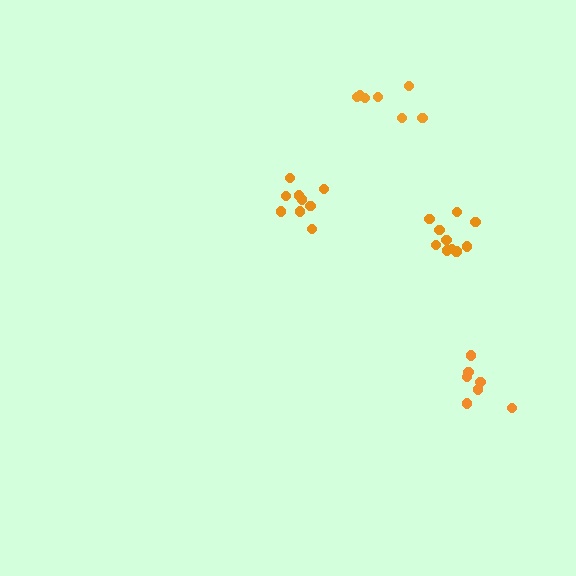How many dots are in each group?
Group 1: 9 dots, Group 2: 7 dots, Group 3: 7 dots, Group 4: 10 dots (33 total).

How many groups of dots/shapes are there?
There are 4 groups.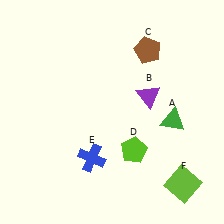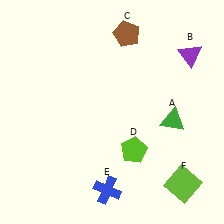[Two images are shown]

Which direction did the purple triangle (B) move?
The purple triangle (B) moved right.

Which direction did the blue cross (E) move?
The blue cross (E) moved down.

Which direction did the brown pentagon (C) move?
The brown pentagon (C) moved left.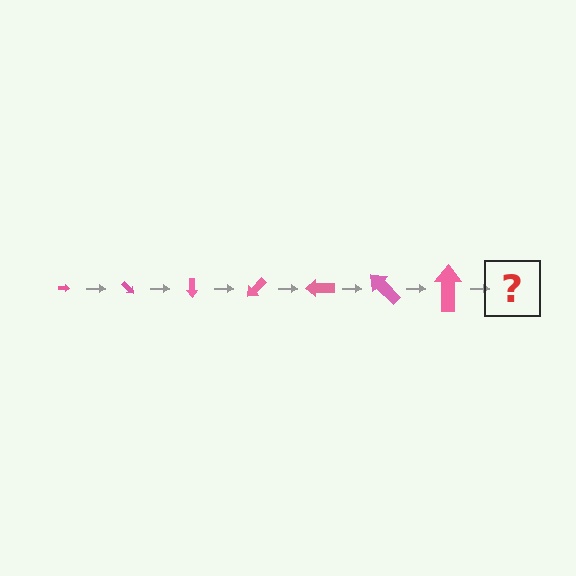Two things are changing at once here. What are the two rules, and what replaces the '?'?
The two rules are that the arrow grows larger each step and it rotates 45 degrees each step. The '?' should be an arrow, larger than the previous one and rotated 315 degrees from the start.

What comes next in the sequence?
The next element should be an arrow, larger than the previous one and rotated 315 degrees from the start.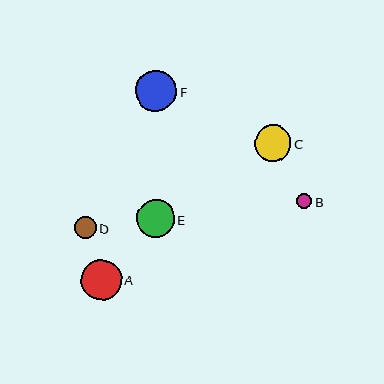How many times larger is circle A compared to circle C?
Circle A is approximately 1.1 times the size of circle C.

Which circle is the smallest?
Circle B is the smallest with a size of approximately 15 pixels.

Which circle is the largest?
Circle F is the largest with a size of approximately 41 pixels.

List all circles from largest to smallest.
From largest to smallest: F, A, E, C, D, B.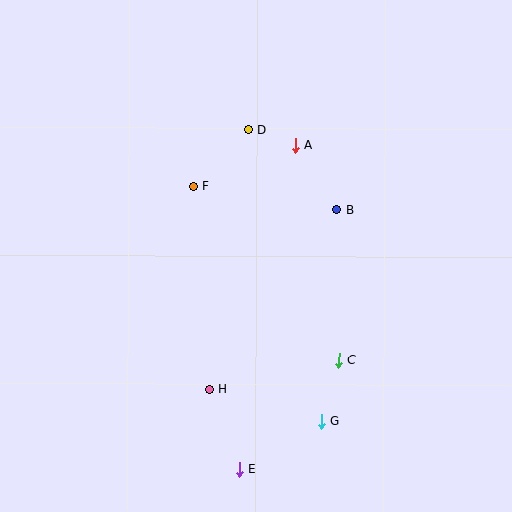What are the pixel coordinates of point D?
Point D is at (248, 130).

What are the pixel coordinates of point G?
Point G is at (321, 422).